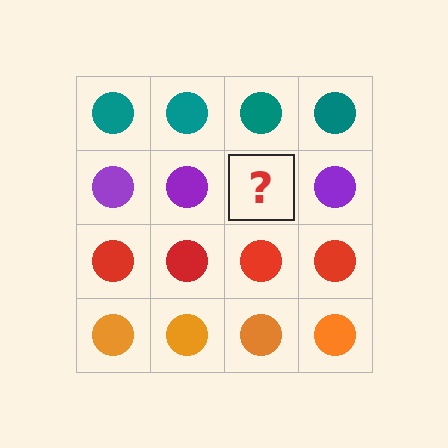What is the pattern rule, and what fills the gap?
The rule is that each row has a consistent color. The gap should be filled with a purple circle.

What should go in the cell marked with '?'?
The missing cell should contain a purple circle.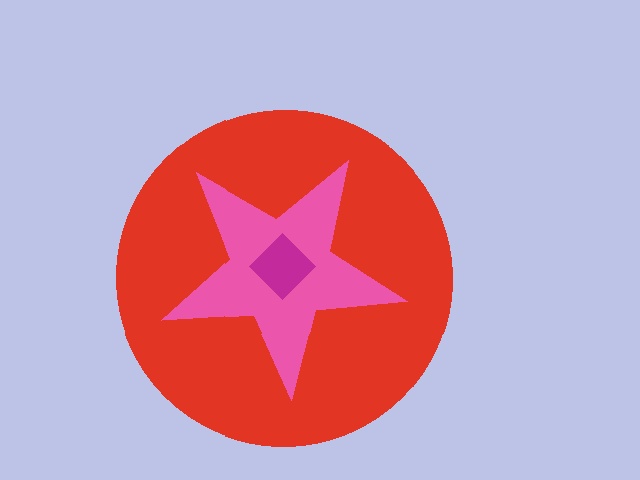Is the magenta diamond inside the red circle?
Yes.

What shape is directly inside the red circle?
The pink star.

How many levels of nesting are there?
3.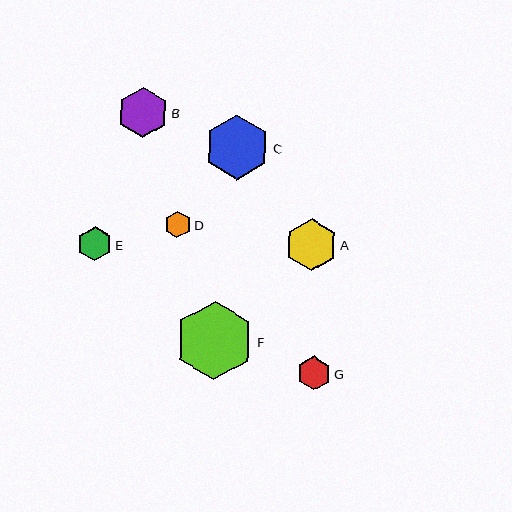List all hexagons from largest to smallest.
From largest to smallest: F, C, A, B, E, G, D.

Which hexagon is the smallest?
Hexagon D is the smallest with a size of approximately 26 pixels.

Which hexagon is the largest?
Hexagon F is the largest with a size of approximately 78 pixels.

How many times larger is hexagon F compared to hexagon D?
Hexagon F is approximately 3.0 times the size of hexagon D.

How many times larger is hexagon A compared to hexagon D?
Hexagon A is approximately 2.0 times the size of hexagon D.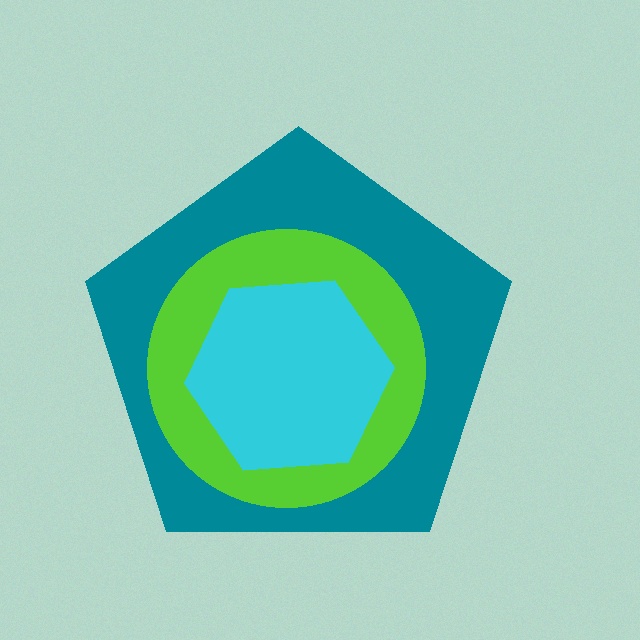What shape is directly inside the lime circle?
The cyan hexagon.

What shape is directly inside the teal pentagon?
The lime circle.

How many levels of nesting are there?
3.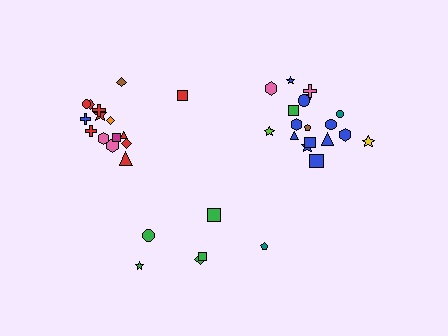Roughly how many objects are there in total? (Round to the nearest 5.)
Roughly 40 objects in total.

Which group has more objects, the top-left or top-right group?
The top-right group.